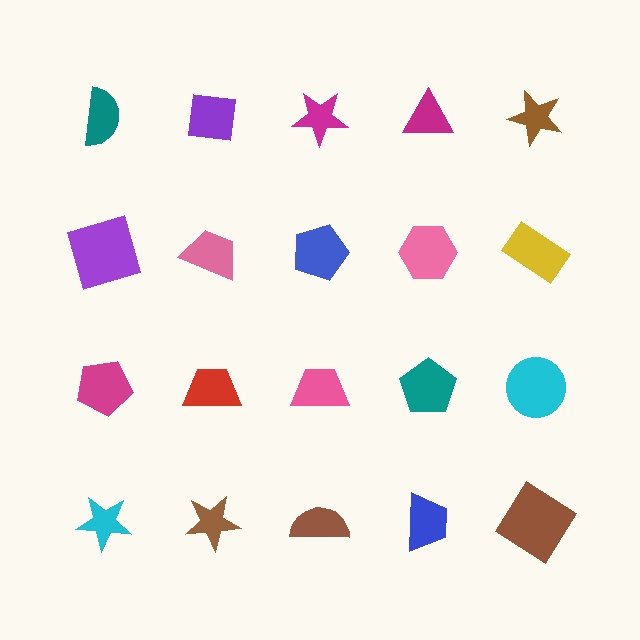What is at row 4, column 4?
A blue trapezoid.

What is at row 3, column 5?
A cyan circle.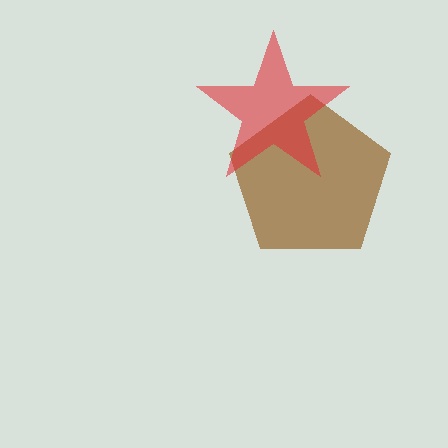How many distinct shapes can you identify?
There are 2 distinct shapes: a brown pentagon, a red star.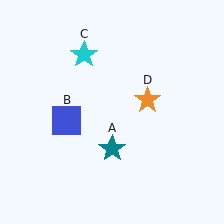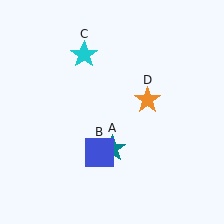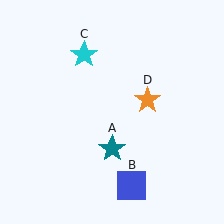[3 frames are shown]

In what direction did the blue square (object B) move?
The blue square (object B) moved down and to the right.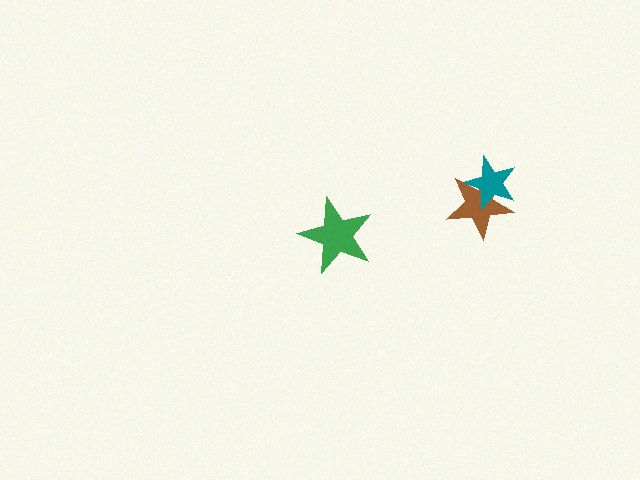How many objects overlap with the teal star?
1 object overlaps with the teal star.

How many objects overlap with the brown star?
1 object overlaps with the brown star.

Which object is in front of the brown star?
The teal star is in front of the brown star.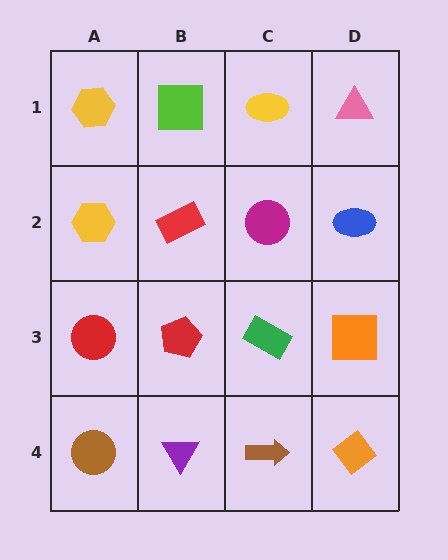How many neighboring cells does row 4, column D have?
2.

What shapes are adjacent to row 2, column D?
A pink triangle (row 1, column D), an orange square (row 3, column D), a magenta circle (row 2, column C).